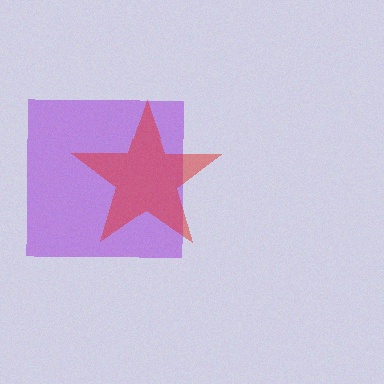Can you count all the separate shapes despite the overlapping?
Yes, there are 2 separate shapes.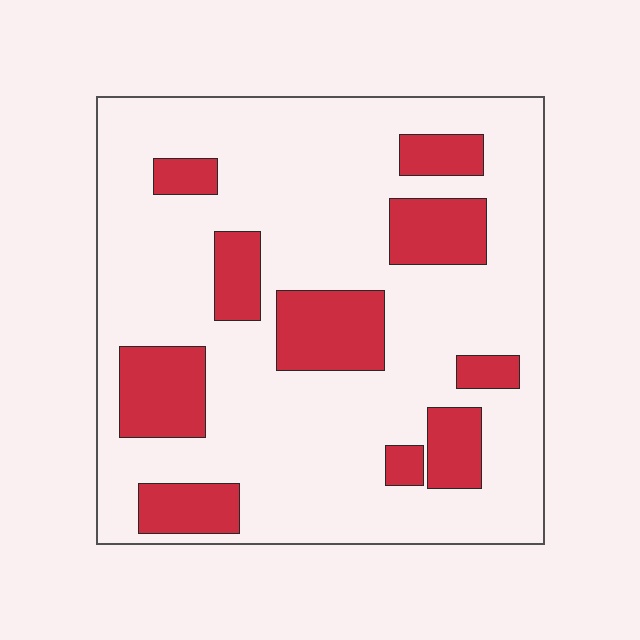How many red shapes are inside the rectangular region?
10.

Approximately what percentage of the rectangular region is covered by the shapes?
Approximately 25%.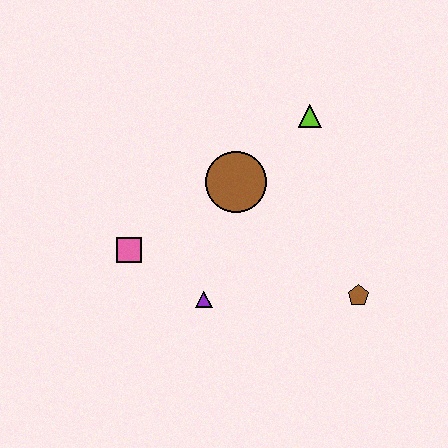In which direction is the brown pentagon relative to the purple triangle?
The brown pentagon is to the right of the purple triangle.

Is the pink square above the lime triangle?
No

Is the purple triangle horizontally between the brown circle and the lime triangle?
No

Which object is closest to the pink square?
The purple triangle is closest to the pink square.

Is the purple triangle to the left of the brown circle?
Yes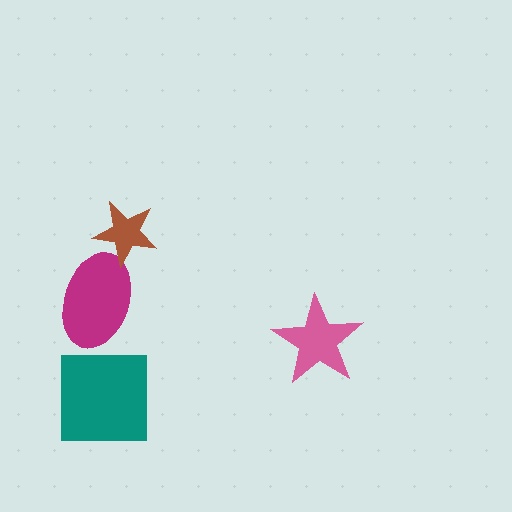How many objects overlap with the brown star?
1 object overlaps with the brown star.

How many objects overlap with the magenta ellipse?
1 object overlaps with the magenta ellipse.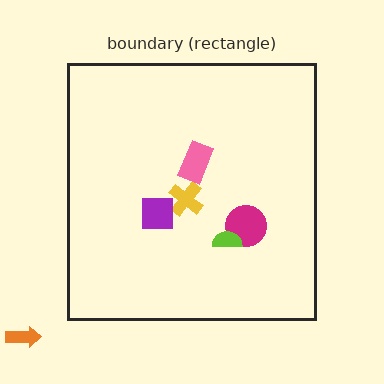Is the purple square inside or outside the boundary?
Inside.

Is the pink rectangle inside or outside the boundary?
Inside.